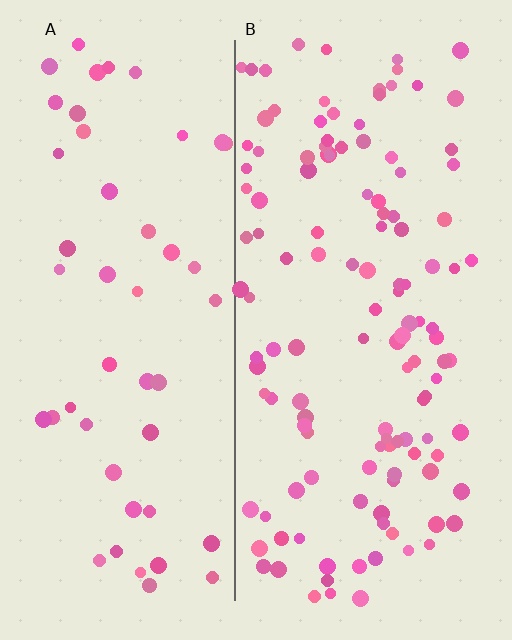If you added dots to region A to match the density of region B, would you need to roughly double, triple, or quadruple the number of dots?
Approximately triple.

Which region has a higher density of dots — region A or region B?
B (the right).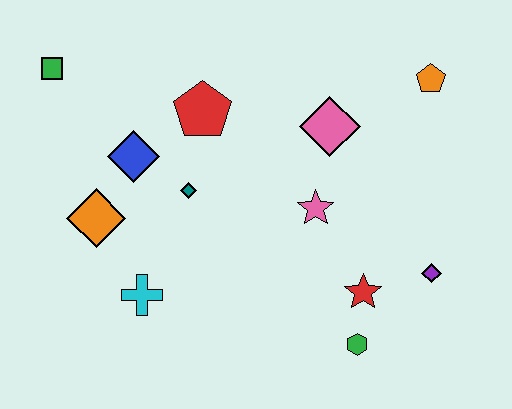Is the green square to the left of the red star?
Yes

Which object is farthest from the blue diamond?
The purple diamond is farthest from the blue diamond.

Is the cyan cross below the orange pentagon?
Yes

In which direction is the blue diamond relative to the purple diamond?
The blue diamond is to the left of the purple diamond.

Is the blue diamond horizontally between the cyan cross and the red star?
No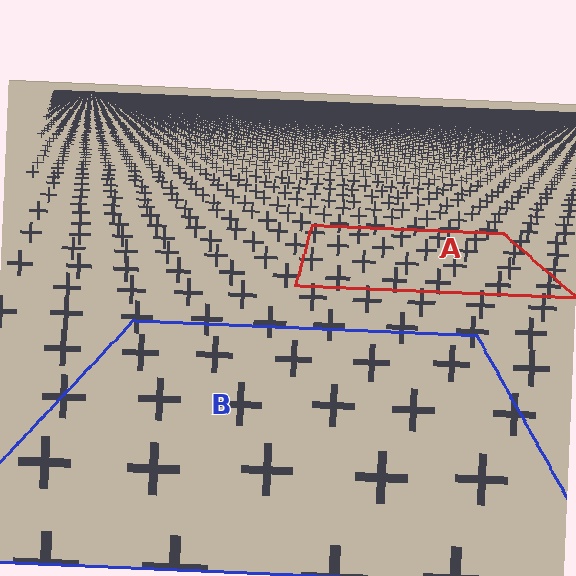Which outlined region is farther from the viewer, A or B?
Region A is farther from the viewer — the texture elements inside it appear smaller and more densely packed.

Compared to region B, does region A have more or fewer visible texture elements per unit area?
Region A has more texture elements per unit area — they are packed more densely because it is farther away.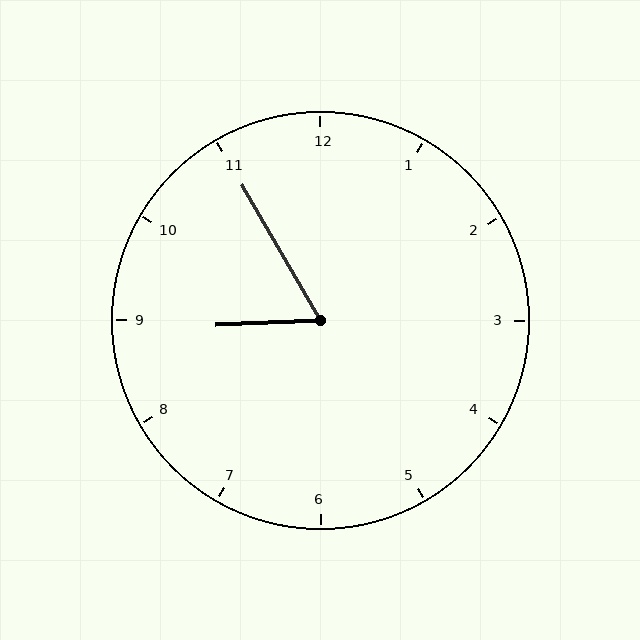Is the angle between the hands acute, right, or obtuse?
It is acute.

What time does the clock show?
8:55.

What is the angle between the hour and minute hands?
Approximately 62 degrees.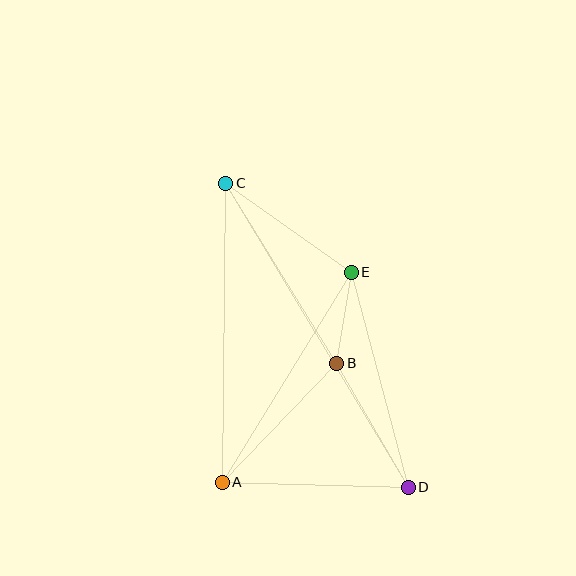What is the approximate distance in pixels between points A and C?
The distance between A and C is approximately 299 pixels.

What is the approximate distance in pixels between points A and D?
The distance between A and D is approximately 186 pixels.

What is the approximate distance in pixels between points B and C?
The distance between B and C is approximately 212 pixels.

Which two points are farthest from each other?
Points C and D are farthest from each other.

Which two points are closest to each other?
Points B and E are closest to each other.